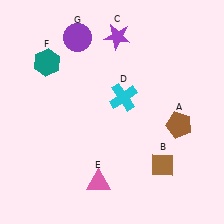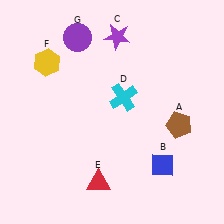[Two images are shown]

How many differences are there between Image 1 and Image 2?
There are 3 differences between the two images.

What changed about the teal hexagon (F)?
In Image 1, F is teal. In Image 2, it changed to yellow.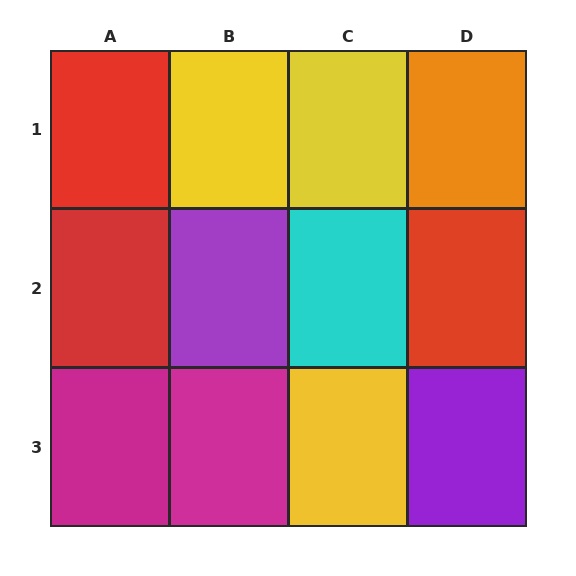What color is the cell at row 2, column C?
Cyan.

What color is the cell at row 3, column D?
Purple.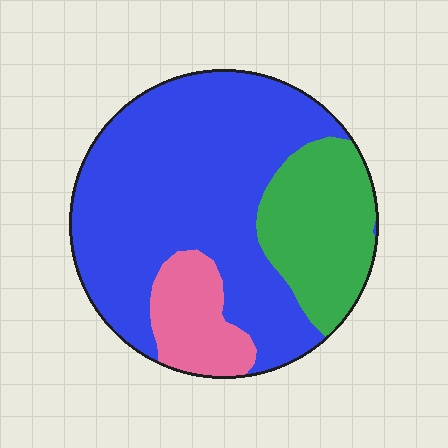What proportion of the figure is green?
Green covers around 25% of the figure.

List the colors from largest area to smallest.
From largest to smallest: blue, green, pink.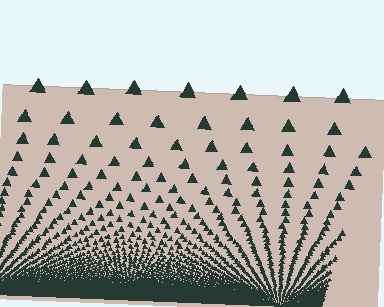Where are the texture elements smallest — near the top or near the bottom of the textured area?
Near the bottom.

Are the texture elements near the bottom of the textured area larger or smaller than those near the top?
Smaller. The gradient is inverted — elements near the bottom are smaller and denser.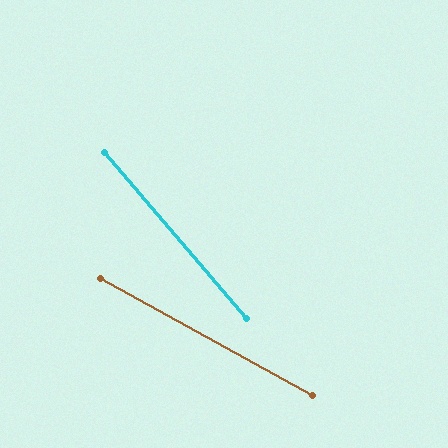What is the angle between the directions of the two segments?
Approximately 21 degrees.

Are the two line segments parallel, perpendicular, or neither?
Neither parallel nor perpendicular — they differ by about 21°.